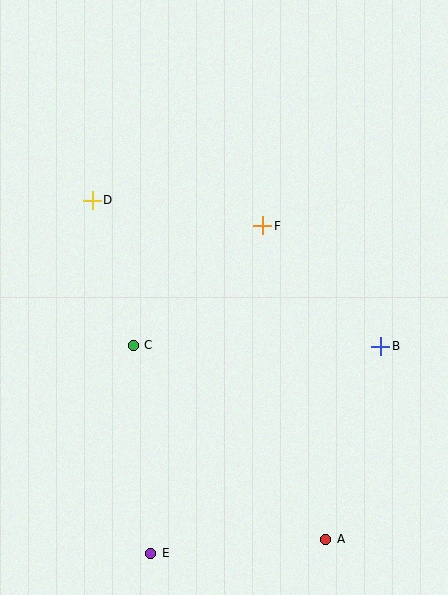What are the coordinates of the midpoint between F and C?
The midpoint between F and C is at (198, 285).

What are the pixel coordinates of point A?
Point A is at (326, 539).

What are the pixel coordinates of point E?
Point E is at (151, 553).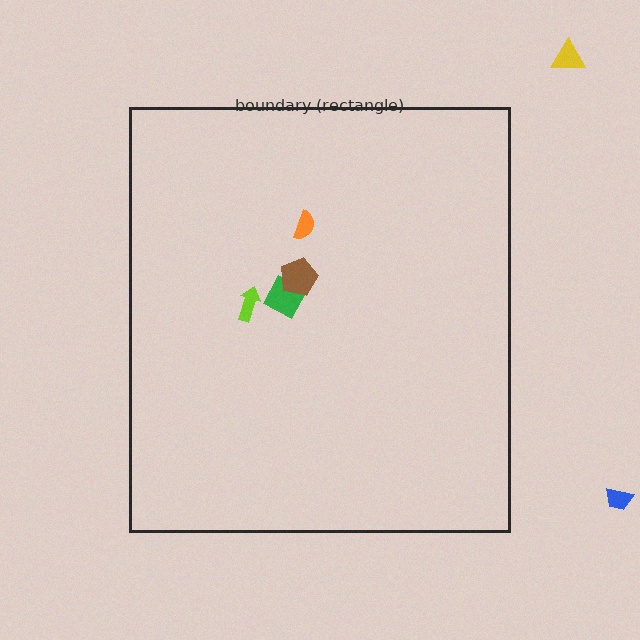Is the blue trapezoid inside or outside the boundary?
Outside.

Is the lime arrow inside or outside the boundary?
Inside.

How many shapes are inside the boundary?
4 inside, 2 outside.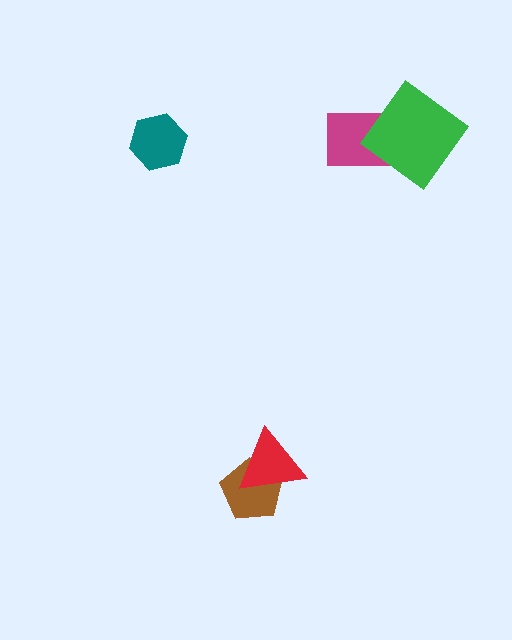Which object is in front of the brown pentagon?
The red triangle is in front of the brown pentagon.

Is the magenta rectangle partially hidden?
Yes, it is partially covered by another shape.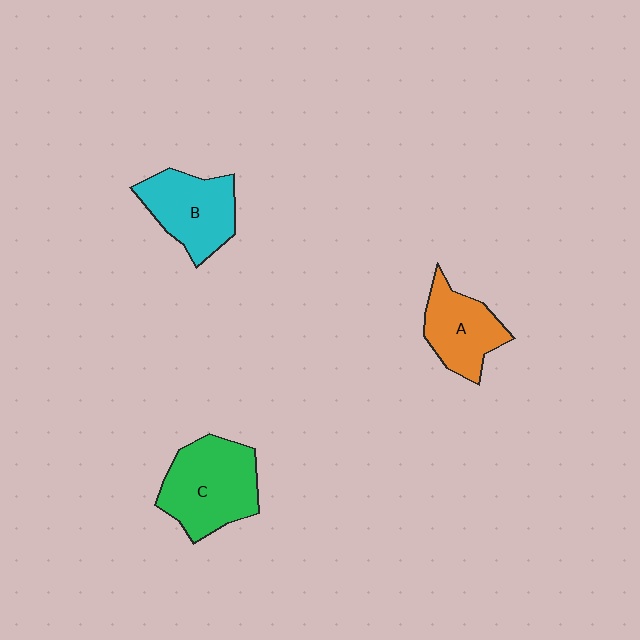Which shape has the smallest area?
Shape A (orange).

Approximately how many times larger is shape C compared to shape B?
Approximately 1.2 times.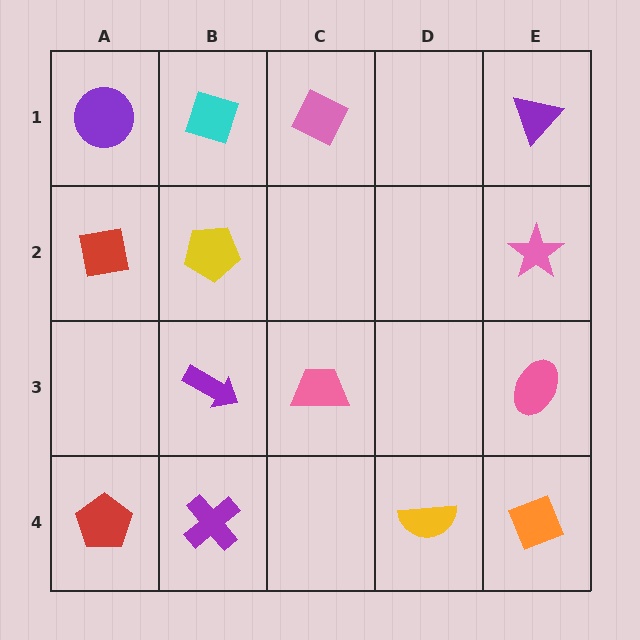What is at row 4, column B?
A purple cross.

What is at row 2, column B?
A yellow pentagon.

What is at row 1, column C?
A pink diamond.